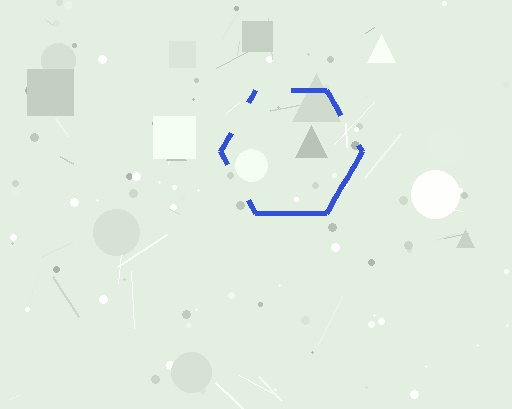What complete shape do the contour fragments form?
The contour fragments form a hexagon.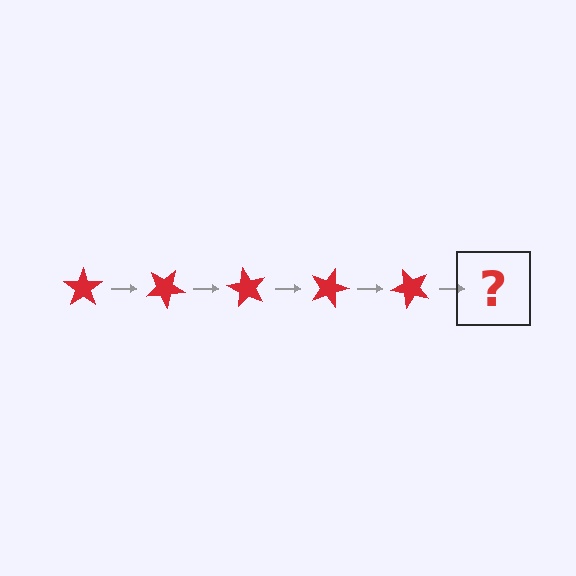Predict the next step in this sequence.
The next step is a red star rotated 150 degrees.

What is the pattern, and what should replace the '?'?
The pattern is that the star rotates 30 degrees each step. The '?' should be a red star rotated 150 degrees.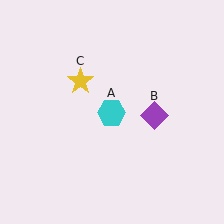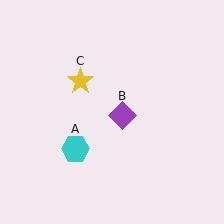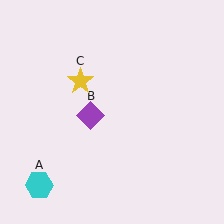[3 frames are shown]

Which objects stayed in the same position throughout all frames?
Yellow star (object C) remained stationary.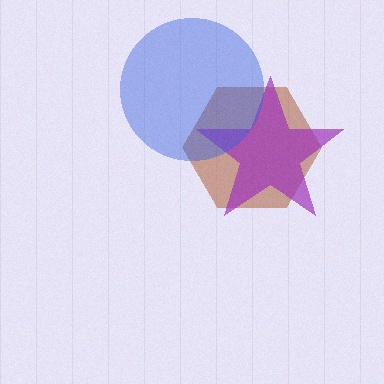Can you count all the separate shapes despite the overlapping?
Yes, there are 3 separate shapes.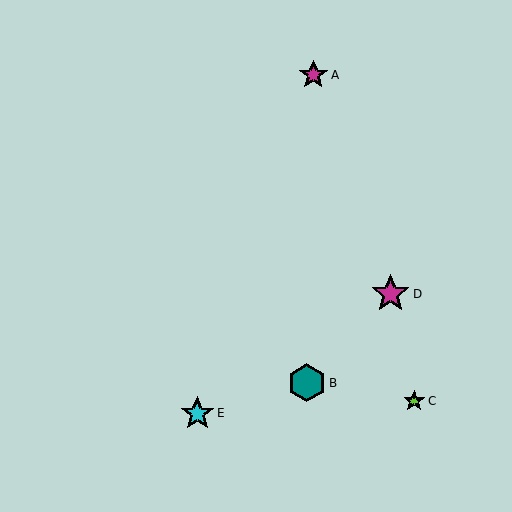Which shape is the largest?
The magenta star (labeled D) is the largest.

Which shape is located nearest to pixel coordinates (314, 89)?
The magenta star (labeled A) at (313, 75) is nearest to that location.